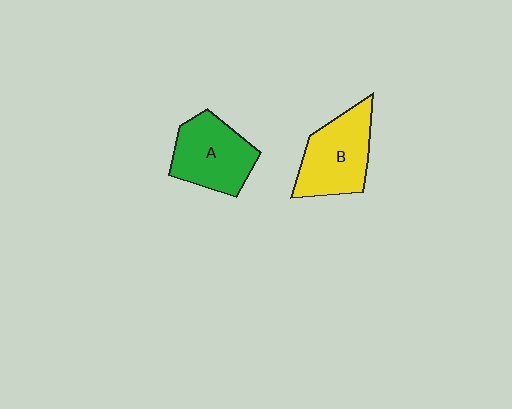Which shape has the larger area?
Shape B (yellow).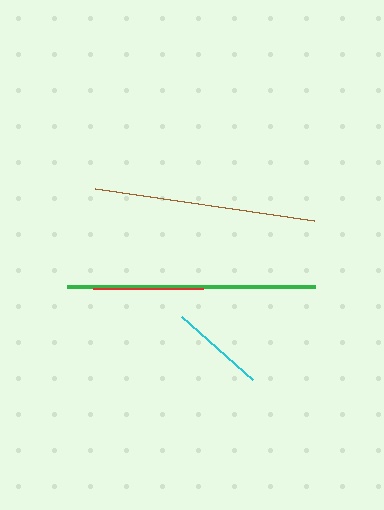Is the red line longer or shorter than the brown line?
The brown line is longer than the red line.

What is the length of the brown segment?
The brown segment is approximately 221 pixels long.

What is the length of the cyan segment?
The cyan segment is approximately 95 pixels long.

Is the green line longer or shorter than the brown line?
The green line is longer than the brown line.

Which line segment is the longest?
The green line is the longest at approximately 248 pixels.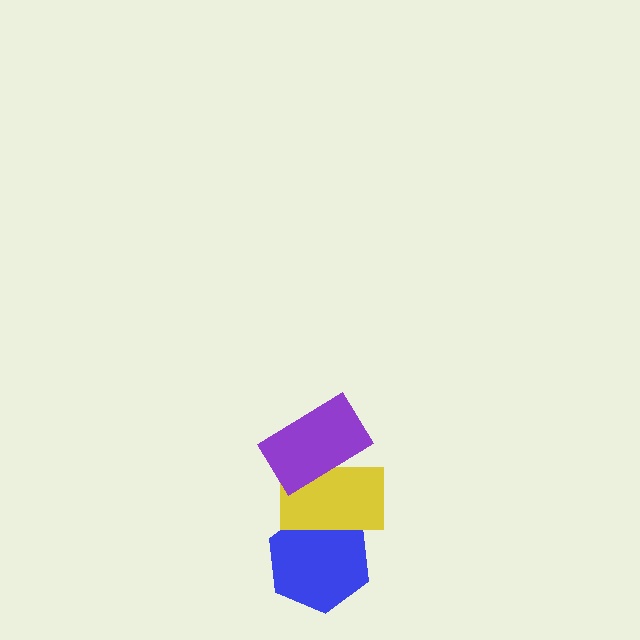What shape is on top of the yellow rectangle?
The purple rectangle is on top of the yellow rectangle.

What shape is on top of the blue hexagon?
The yellow rectangle is on top of the blue hexagon.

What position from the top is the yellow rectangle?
The yellow rectangle is 2nd from the top.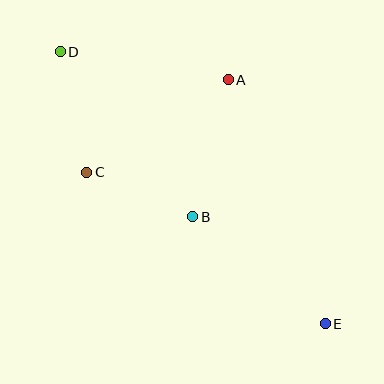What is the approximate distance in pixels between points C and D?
The distance between C and D is approximately 123 pixels.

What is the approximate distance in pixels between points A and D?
The distance between A and D is approximately 170 pixels.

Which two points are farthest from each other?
Points D and E are farthest from each other.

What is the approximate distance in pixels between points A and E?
The distance between A and E is approximately 262 pixels.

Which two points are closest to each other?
Points B and C are closest to each other.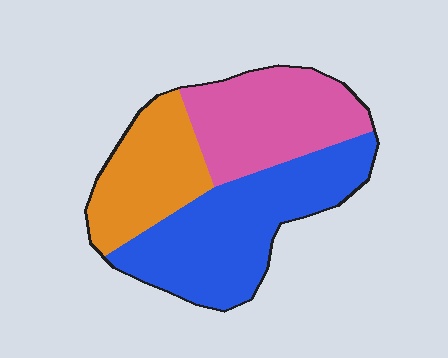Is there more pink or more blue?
Blue.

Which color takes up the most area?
Blue, at roughly 45%.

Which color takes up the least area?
Orange, at roughly 25%.